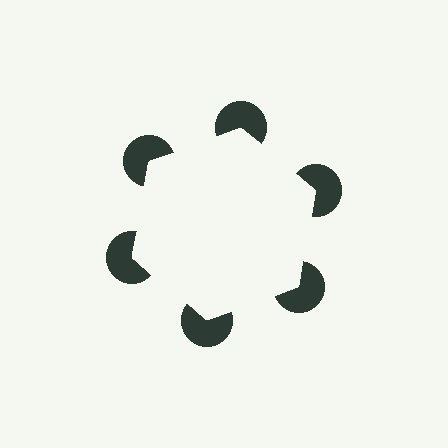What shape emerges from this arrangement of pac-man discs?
An illusory hexagon — its edges are inferred from the aligned wedge cuts in the pac-man discs, not physically drawn.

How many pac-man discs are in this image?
There are 6 — one at each vertex of the illusory hexagon.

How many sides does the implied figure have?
6 sides.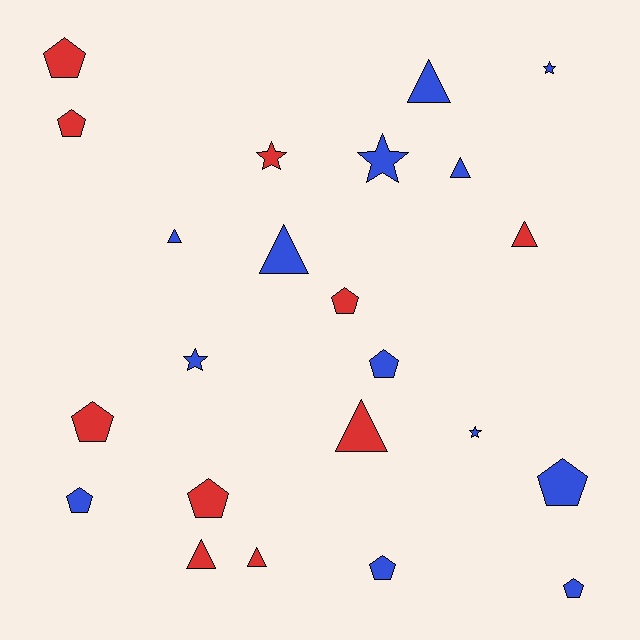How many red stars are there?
There is 1 red star.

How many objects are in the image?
There are 23 objects.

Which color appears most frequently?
Blue, with 13 objects.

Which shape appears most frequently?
Pentagon, with 10 objects.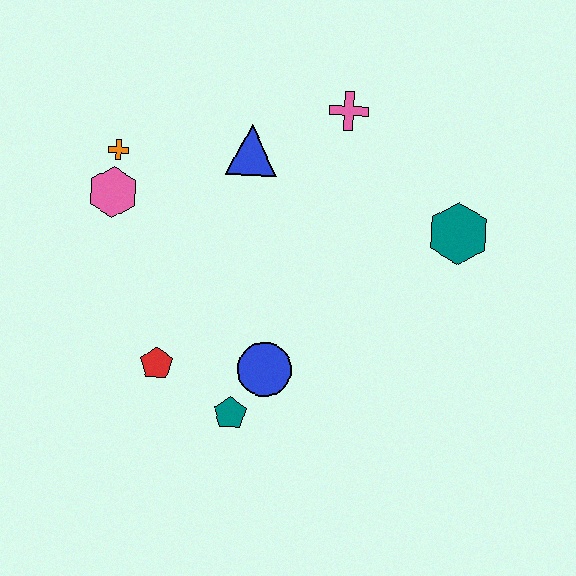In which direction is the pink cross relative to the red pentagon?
The pink cross is above the red pentagon.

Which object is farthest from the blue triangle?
The teal pentagon is farthest from the blue triangle.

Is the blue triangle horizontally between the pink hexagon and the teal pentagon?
No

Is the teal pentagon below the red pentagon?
Yes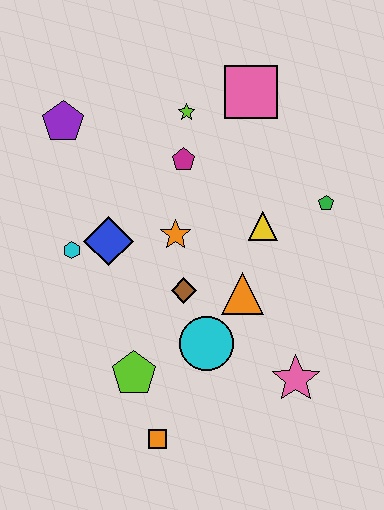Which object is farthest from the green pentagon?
The orange square is farthest from the green pentagon.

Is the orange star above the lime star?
No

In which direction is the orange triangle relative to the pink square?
The orange triangle is below the pink square.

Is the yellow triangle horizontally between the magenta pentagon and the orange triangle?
No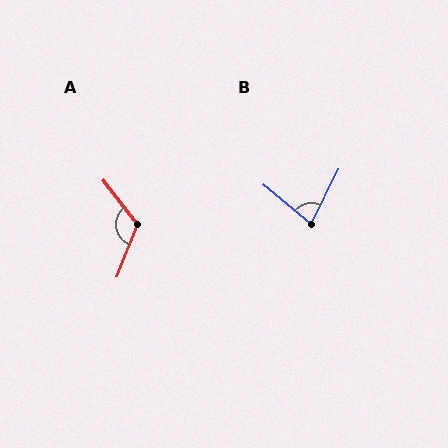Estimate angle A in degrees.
Approximately 121 degrees.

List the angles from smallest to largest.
B (77°), A (121°).